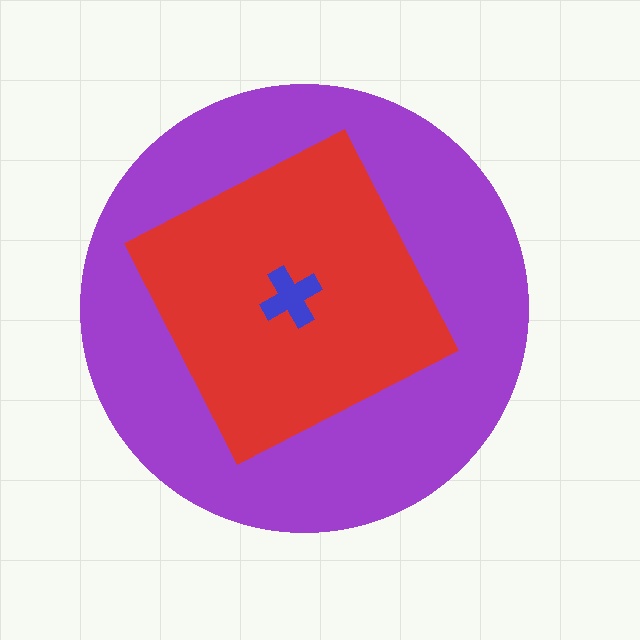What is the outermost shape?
The purple circle.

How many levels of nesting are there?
3.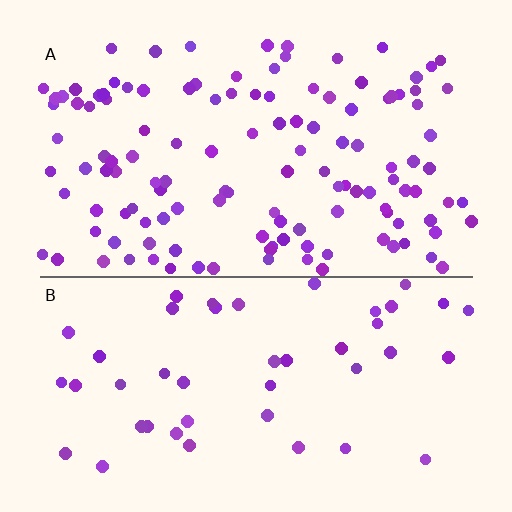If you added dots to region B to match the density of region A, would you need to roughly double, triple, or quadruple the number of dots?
Approximately triple.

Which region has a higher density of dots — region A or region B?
A (the top).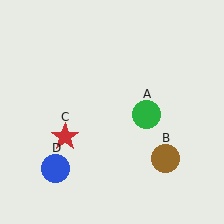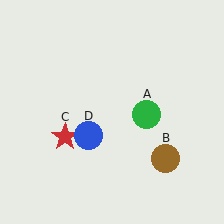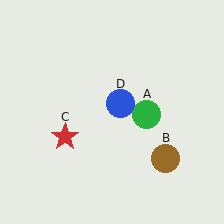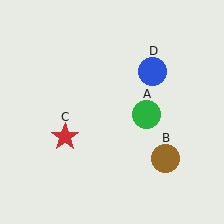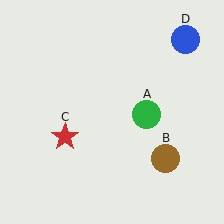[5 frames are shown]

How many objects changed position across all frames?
1 object changed position: blue circle (object D).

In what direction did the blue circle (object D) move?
The blue circle (object D) moved up and to the right.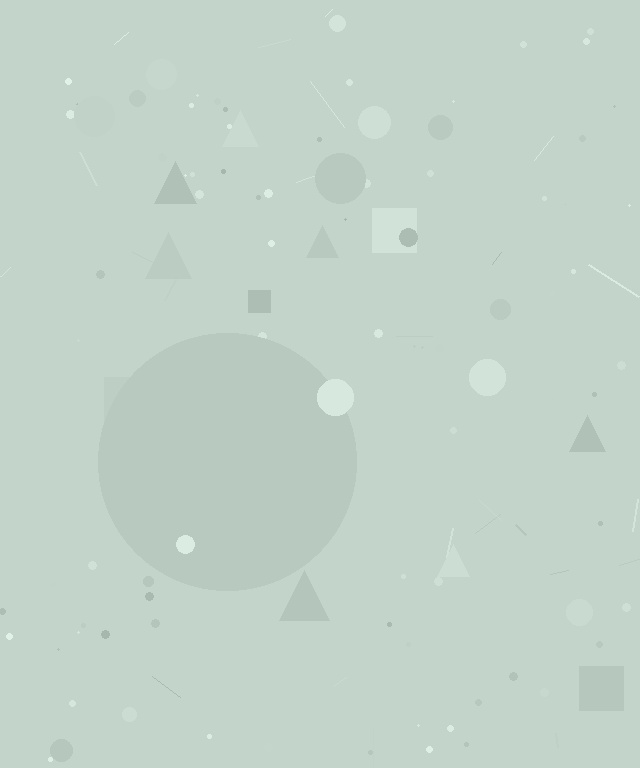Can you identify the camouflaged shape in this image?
The camouflaged shape is a circle.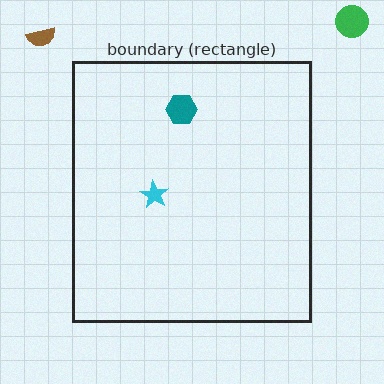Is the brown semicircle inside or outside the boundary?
Outside.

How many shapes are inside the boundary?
2 inside, 2 outside.